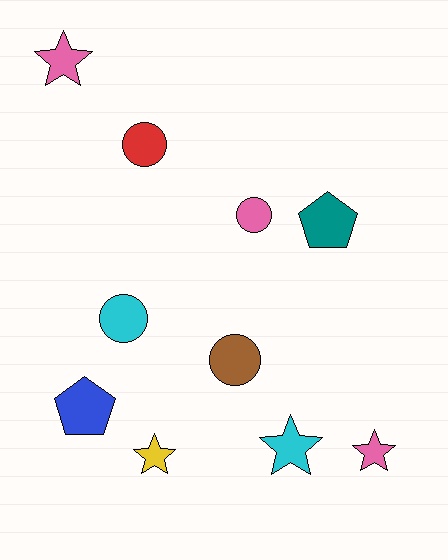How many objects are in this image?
There are 10 objects.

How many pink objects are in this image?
There are 3 pink objects.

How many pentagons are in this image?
There are 2 pentagons.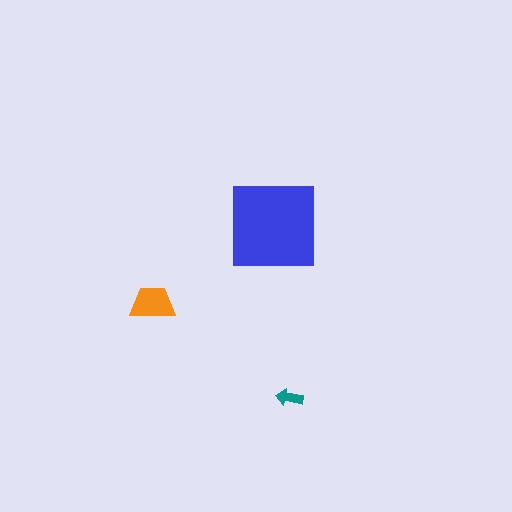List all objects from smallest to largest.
The teal arrow, the orange trapezoid, the blue square.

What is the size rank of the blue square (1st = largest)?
1st.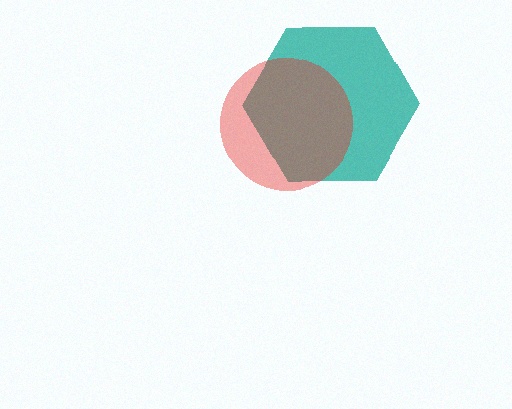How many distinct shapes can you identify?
There are 2 distinct shapes: a teal hexagon, a red circle.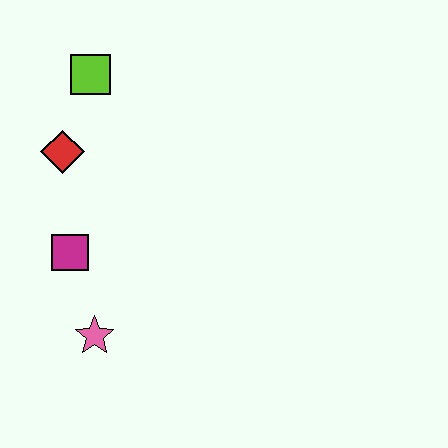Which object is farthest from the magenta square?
The lime square is farthest from the magenta square.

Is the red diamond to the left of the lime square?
Yes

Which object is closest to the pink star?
The magenta square is closest to the pink star.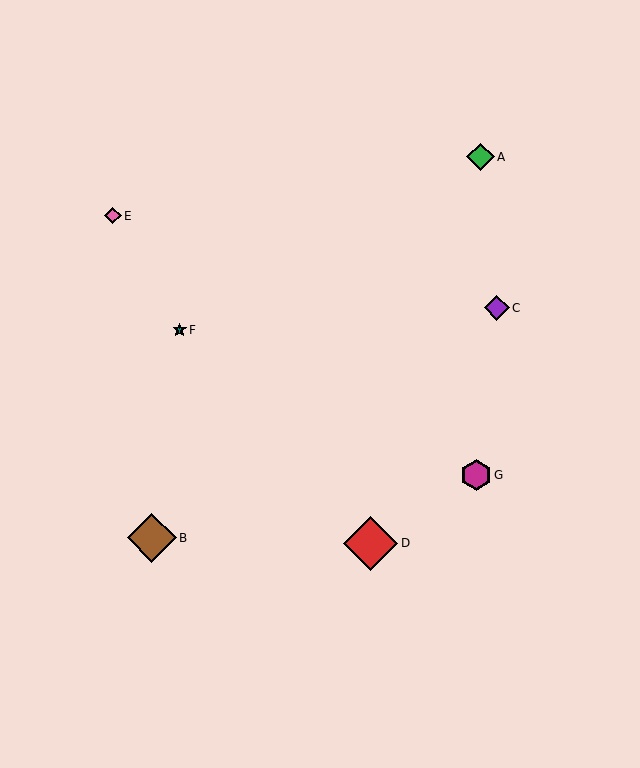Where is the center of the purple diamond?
The center of the purple diamond is at (497, 308).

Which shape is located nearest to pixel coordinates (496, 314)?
The purple diamond (labeled C) at (497, 308) is nearest to that location.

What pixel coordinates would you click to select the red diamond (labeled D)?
Click at (370, 544) to select the red diamond D.